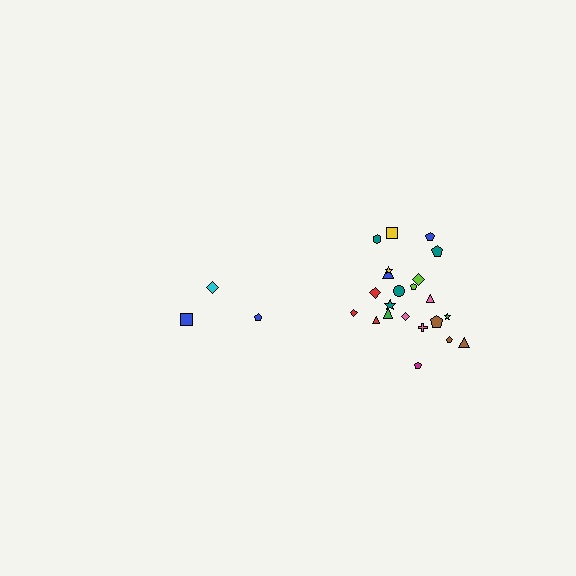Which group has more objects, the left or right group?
The right group.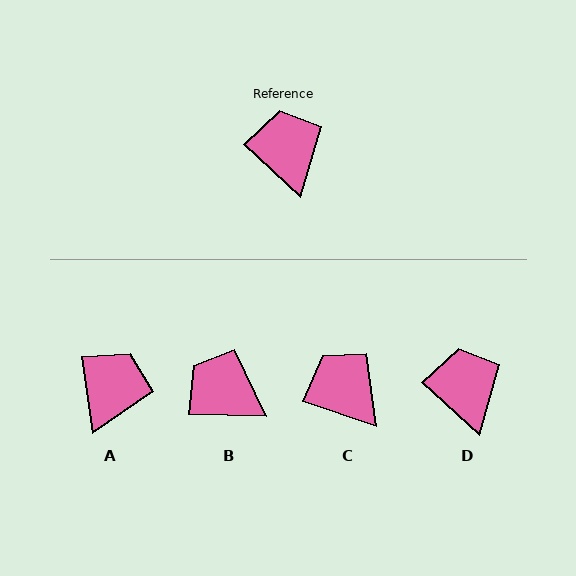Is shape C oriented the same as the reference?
No, it is off by about 23 degrees.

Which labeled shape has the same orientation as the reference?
D.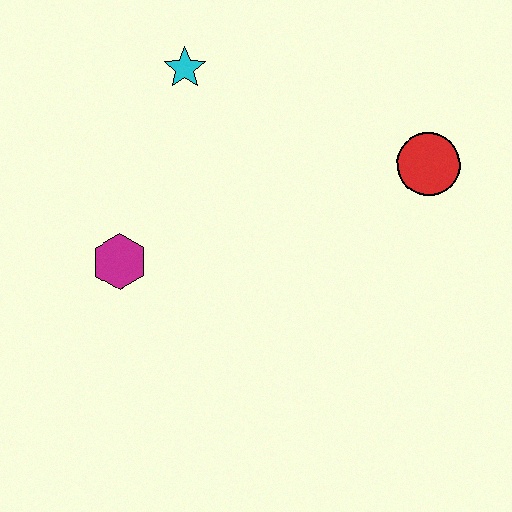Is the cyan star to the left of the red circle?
Yes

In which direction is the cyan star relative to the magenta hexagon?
The cyan star is above the magenta hexagon.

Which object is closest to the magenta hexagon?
The cyan star is closest to the magenta hexagon.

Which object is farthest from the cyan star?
The red circle is farthest from the cyan star.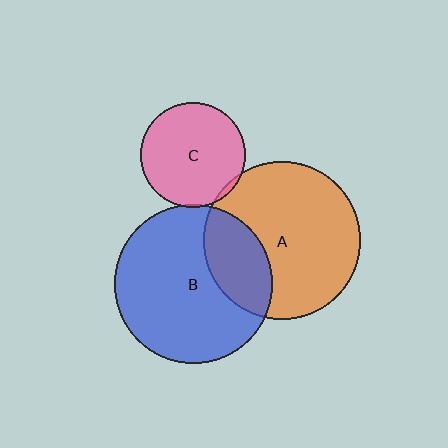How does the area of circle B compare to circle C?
Approximately 2.3 times.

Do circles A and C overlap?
Yes.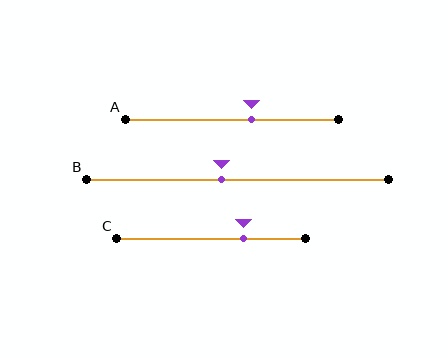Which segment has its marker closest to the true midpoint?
Segment B has its marker closest to the true midpoint.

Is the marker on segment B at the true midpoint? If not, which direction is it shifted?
No, the marker on segment B is shifted to the left by about 5% of the segment length.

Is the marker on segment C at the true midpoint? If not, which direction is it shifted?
No, the marker on segment C is shifted to the right by about 17% of the segment length.